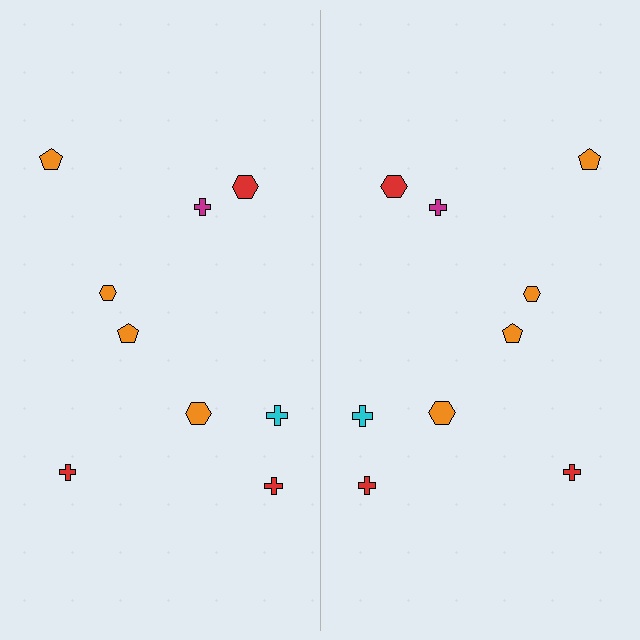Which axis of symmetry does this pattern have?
The pattern has a vertical axis of symmetry running through the center of the image.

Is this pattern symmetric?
Yes, this pattern has bilateral (reflection) symmetry.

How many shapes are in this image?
There are 18 shapes in this image.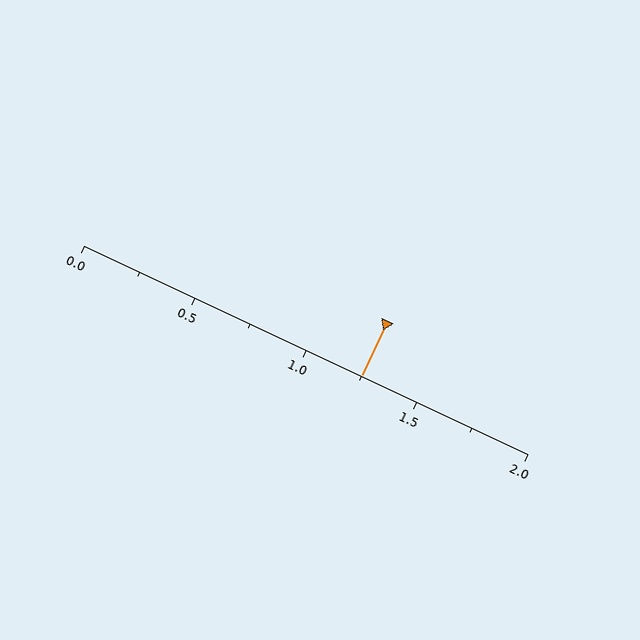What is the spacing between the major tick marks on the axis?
The major ticks are spaced 0.5 apart.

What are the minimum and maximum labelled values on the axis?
The axis runs from 0.0 to 2.0.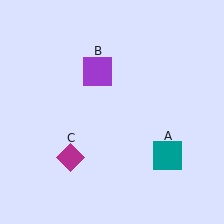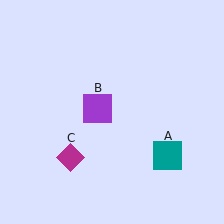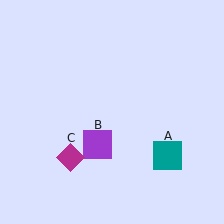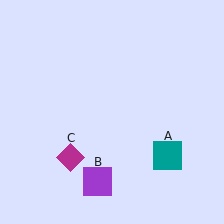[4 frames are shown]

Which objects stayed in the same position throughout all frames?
Teal square (object A) and magenta diamond (object C) remained stationary.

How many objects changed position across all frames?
1 object changed position: purple square (object B).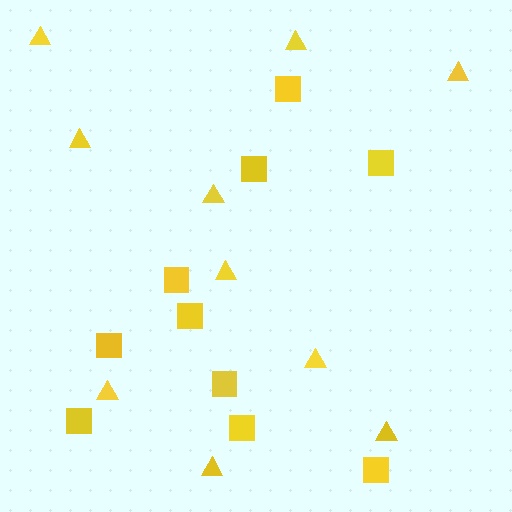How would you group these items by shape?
There are 2 groups: one group of squares (10) and one group of triangles (10).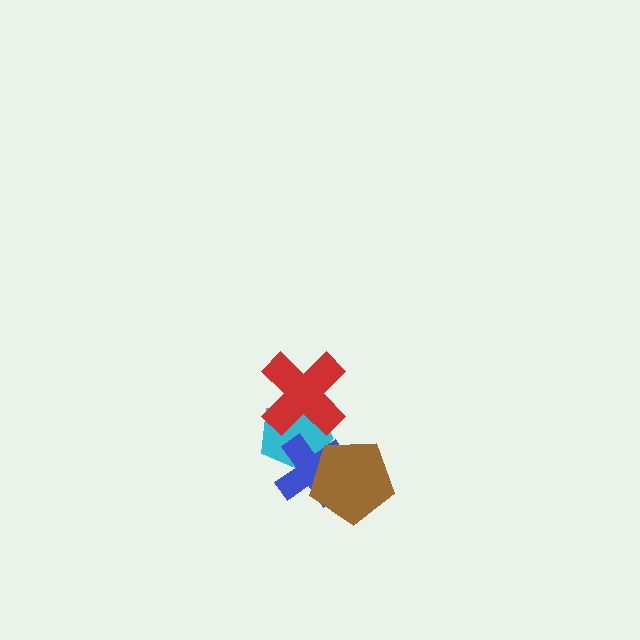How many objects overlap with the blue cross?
2 objects overlap with the blue cross.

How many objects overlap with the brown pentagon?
2 objects overlap with the brown pentagon.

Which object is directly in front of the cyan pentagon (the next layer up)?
The red cross is directly in front of the cyan pentagon.